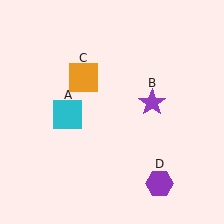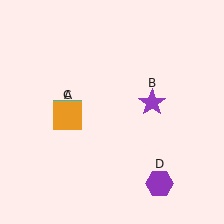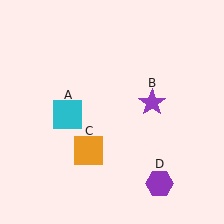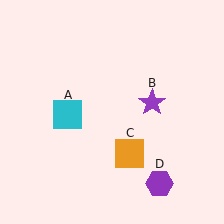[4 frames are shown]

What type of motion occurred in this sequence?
The orange square (object C) rotated counterclockwise around the center of the scene.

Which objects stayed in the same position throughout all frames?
Cyan square (object A) and purple star (object B) and purple hexagon (object D) remained stationary.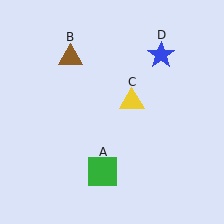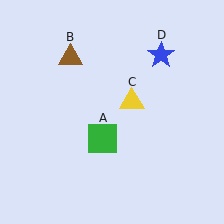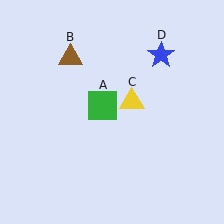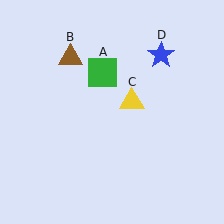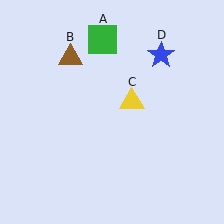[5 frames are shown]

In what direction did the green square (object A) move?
The green square (object A) moved up.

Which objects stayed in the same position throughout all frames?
Brown triangle (object B) and yellow triangle (object C) and blue star (object D) remained stationary.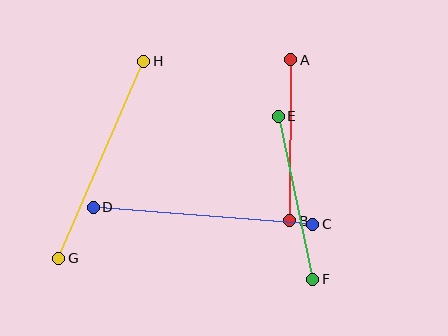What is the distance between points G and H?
The distance is approximately 215 pixels.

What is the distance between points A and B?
The distance is approximately 161 pixels.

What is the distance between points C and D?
The distance is approximately 220 pixels.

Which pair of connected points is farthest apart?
Points C and D are farthest apart.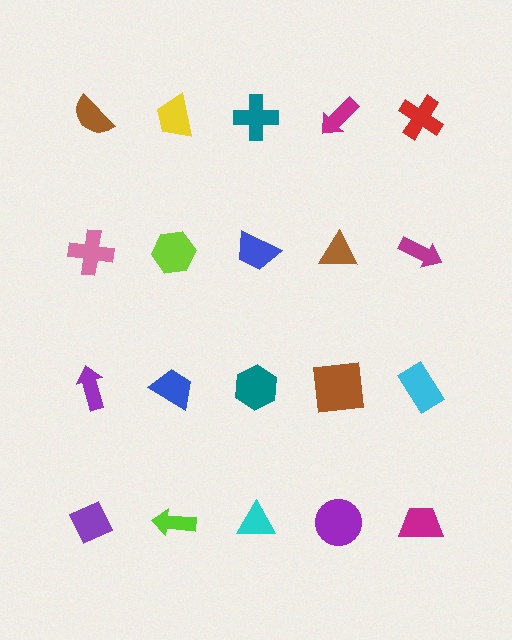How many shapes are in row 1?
5 shapes.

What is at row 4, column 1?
A purple diamond.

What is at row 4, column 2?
A lime arrow.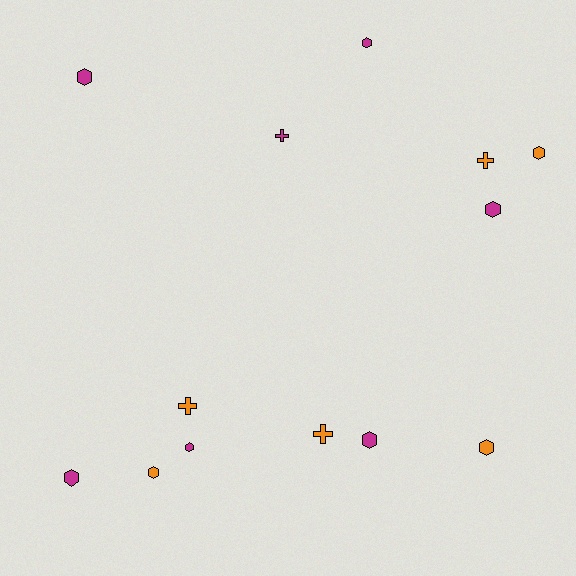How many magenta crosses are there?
There is 1 magenta cross.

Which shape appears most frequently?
Hexagon, with 9 objects.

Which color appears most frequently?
Magenta, with 7 objects.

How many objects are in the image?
There are 13 objects.